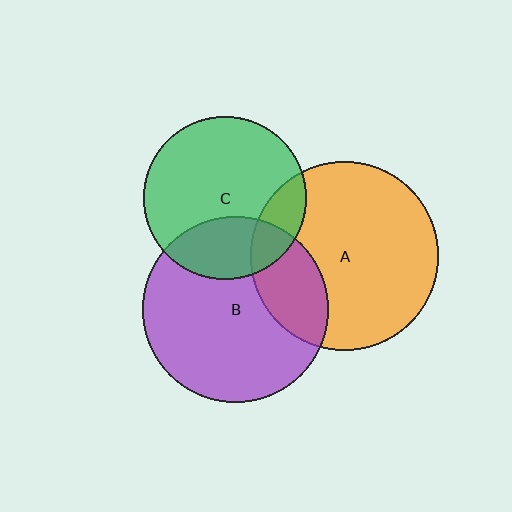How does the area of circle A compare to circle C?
Approximately 1.3 times.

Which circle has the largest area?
Circle A (orange).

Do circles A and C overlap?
Yes.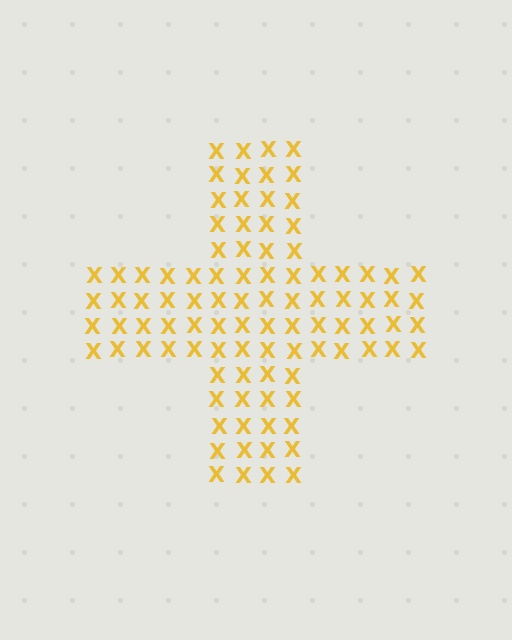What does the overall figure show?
The overall figure shows a cross.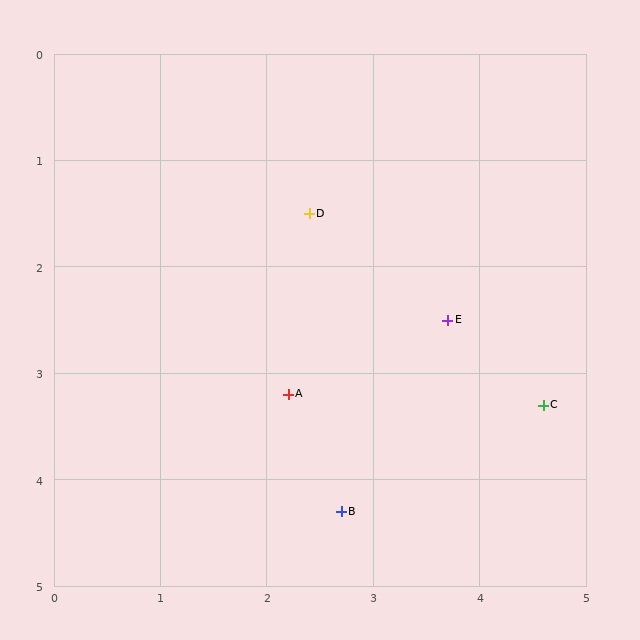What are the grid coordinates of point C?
Point C is at approximately (4.6, 3.3).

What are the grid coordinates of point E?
Point E is at approximately (3.7, 2.5).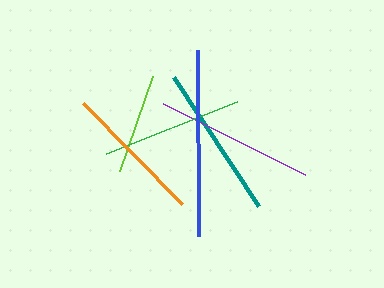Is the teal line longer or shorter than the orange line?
The teal line is longer than the orange line.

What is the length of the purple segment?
The purple segment is approximately 159 pixels long.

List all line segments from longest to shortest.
From longest to shortest: blue, purple, teal, orange, green, lime.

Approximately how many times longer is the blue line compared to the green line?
The blue line is approximately 1.3 times the length of the green line.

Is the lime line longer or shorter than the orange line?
The orange line is longer than the lime line.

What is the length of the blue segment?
The blue segment is approximately 186 pixels long.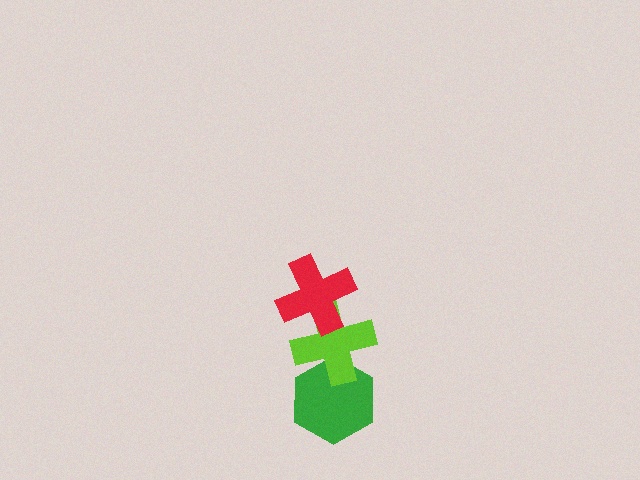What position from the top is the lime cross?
The lime cross is 2nd from the top.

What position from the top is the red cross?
The red cross is 1st from the top.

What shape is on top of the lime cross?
The red cross is on top of the lime cross.